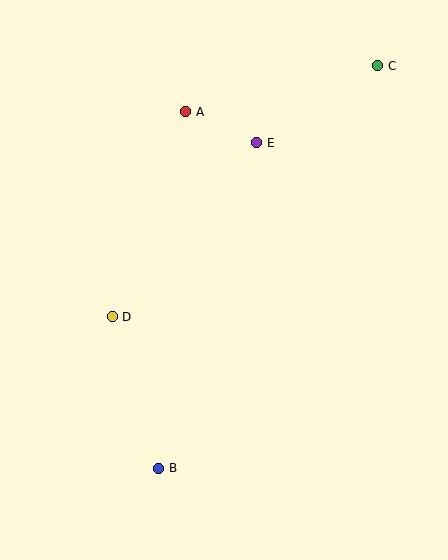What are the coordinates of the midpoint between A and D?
The midpoint between A and D is at (149, 214).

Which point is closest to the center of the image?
Point D at (112, 317) is closest to the center.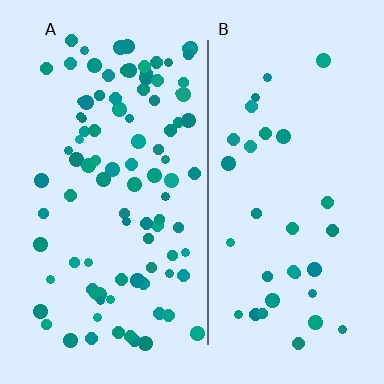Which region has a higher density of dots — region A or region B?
A (the left).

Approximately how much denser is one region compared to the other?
Approximately 2.9× — region A over region B.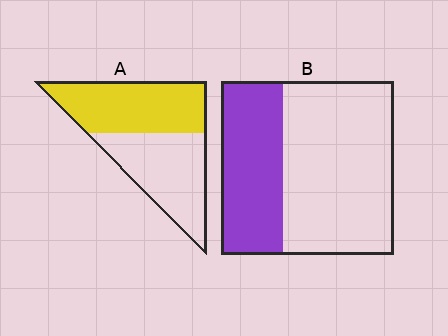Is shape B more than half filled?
No.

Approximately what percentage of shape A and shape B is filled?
A is approximately 50% and B is approximately 35%.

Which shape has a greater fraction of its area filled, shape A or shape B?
Shape A.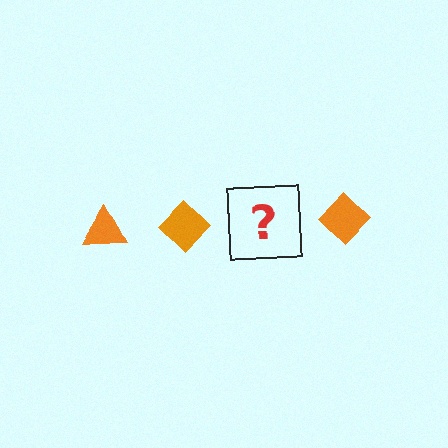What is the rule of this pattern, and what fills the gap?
The rule is that the pattern cycles through triangle, diamond shapes in orange. The gap should be filled with an orange triangle.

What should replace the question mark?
The question mark should be replaced with an orange triangle.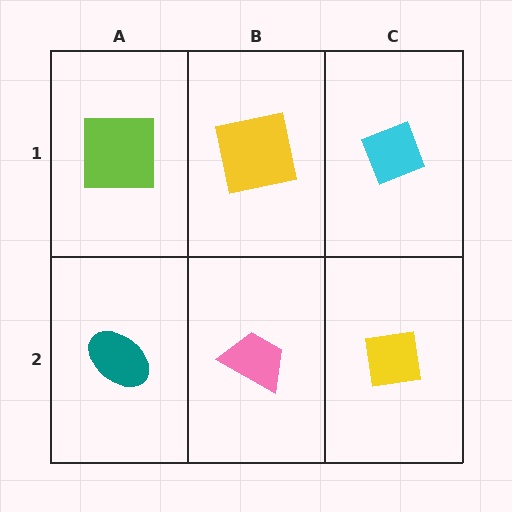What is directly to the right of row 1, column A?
A yellow square.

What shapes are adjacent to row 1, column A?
A teal ellipse (row 2, column A), a yellow square (row 1, column B).